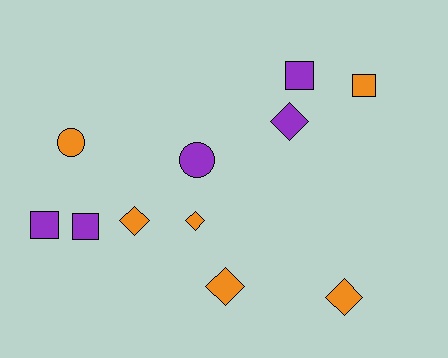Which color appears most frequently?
Orange, with 6 objects.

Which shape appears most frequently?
Diamond, with 5 objects.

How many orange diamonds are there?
There are 4 orange diamonds.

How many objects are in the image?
There are 11 objects.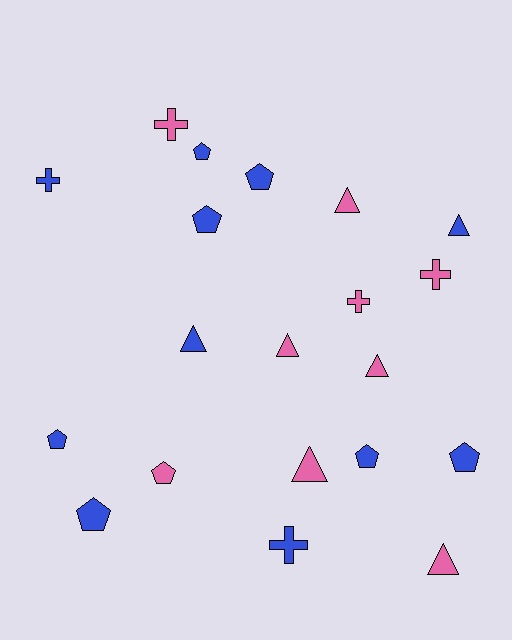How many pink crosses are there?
There are 3 pink crosses.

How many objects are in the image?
There are 20 objects.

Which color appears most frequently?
Blue, with 11 objects.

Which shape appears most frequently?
Pentagon, with 8 objects.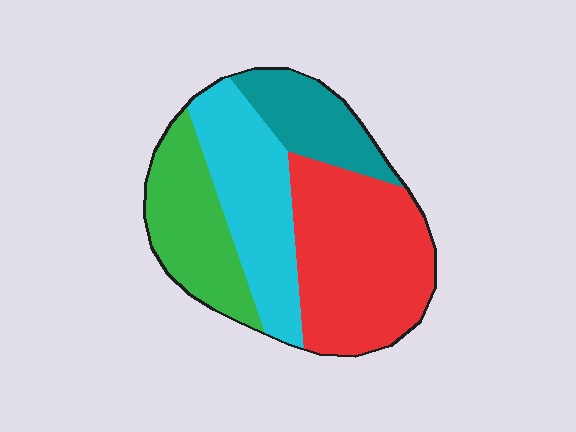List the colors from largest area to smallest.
From largest to smallest: red, cyan, green, teal.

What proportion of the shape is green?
Green takes up about one fifth (1/5) of the shape.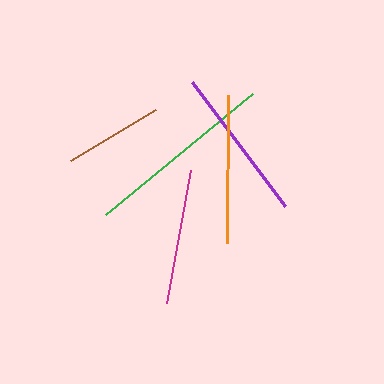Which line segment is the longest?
The green line is the longest at approximately 190 pixels.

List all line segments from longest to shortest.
From longest to shortest: green, purple, orange, magenta, brown.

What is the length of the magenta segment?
The magenta segment is approximately 135 pixels long.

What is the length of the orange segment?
The orange segment is approximately 148 pixels long.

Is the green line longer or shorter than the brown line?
The green line is longer than the brown line.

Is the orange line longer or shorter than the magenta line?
The orange line is longer than the magenta line.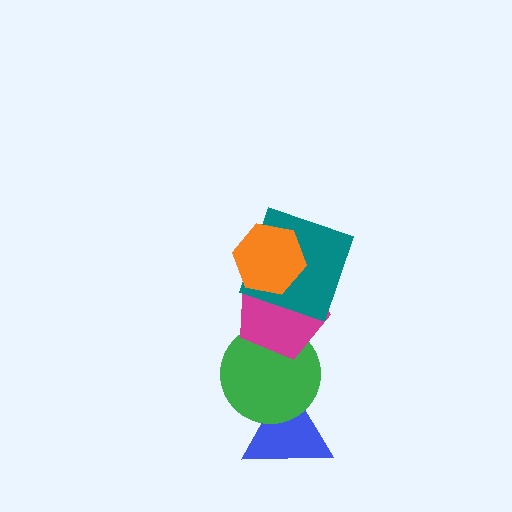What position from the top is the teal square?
The teal square is 2nd from the top.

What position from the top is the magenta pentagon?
The magenta pentagon is 3rd from the top.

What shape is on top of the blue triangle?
The green circle is on top of the blue triangle.